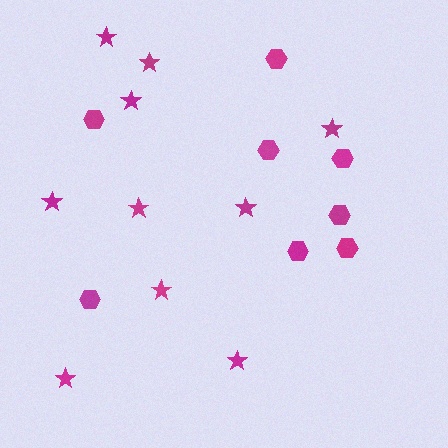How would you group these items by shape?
There are 2 groups: one group of hexagons (8) and one group of stars (10).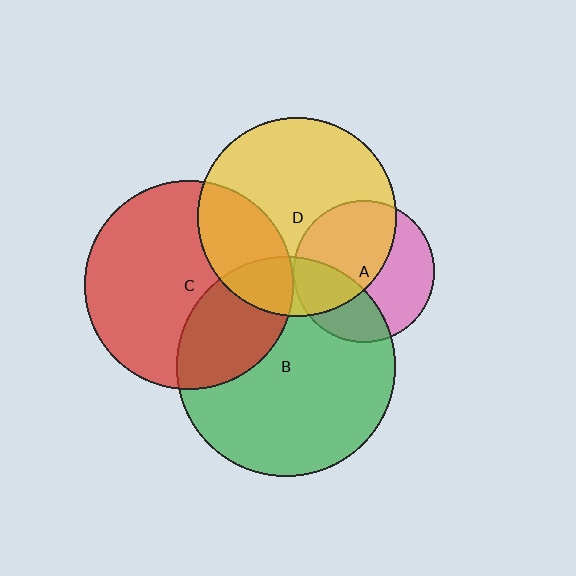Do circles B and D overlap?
Yes.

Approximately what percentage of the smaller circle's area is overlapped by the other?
Approximately 20%.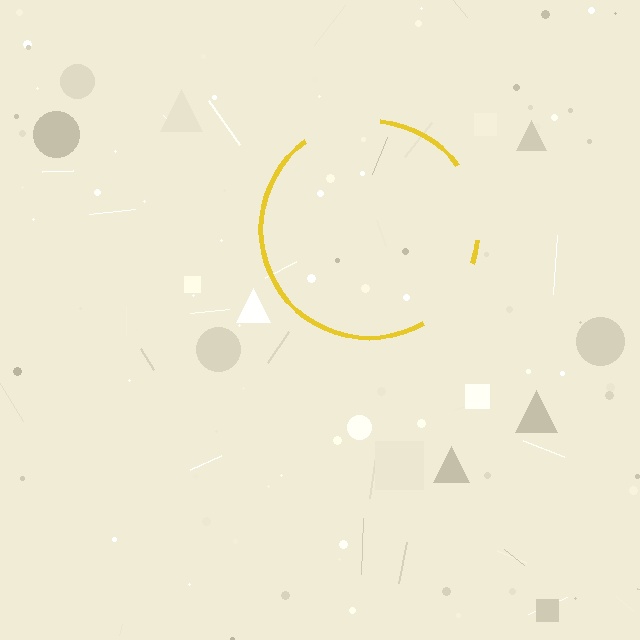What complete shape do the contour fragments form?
The contour fragments form a circle.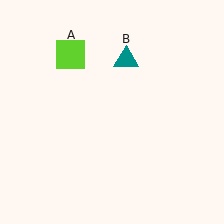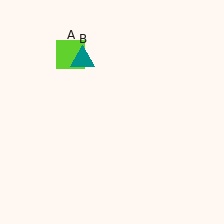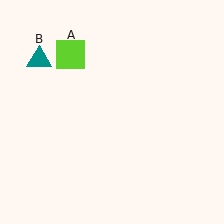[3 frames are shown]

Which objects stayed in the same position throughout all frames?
Lime square (object A) remained stationary.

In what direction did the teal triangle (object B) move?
The teal triangle (object B) moved left.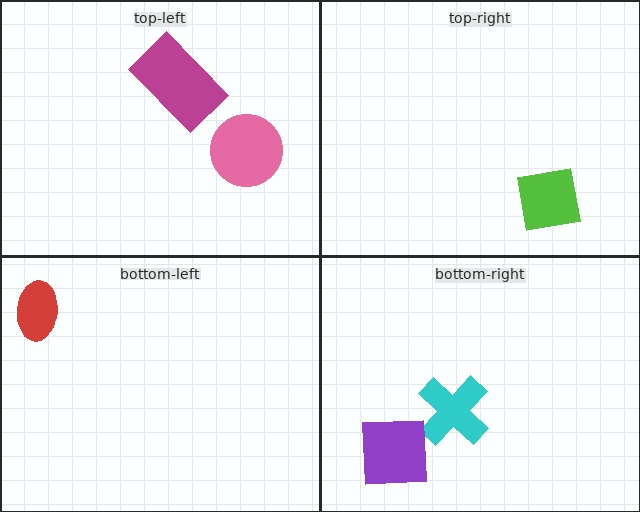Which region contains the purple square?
The bottom-right region.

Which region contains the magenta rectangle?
The top-left region.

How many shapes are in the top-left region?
2.